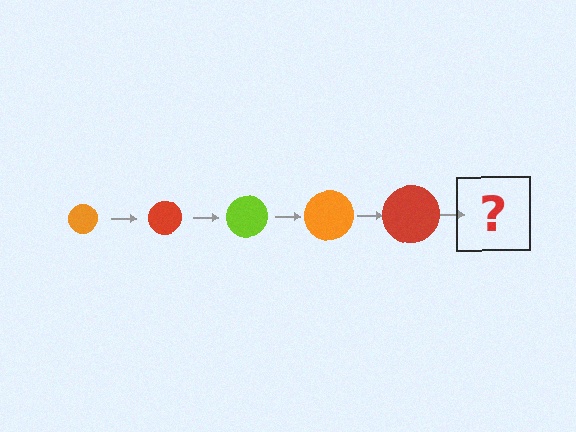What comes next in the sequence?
The next element should be a lime circle, larger than the previous one.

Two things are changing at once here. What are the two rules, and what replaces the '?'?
The two rules are that the circle grows larger each step and the color cycles through orange, red, and lime. The '?' should be a lime circle, larger than the previous one.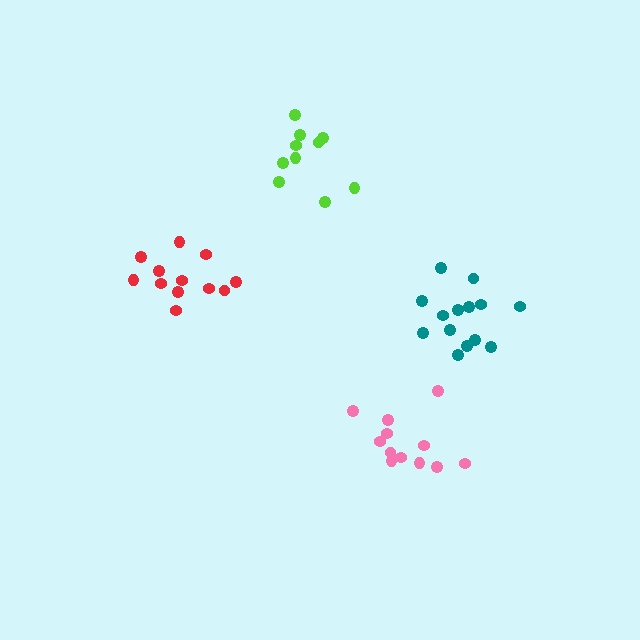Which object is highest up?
The lime cluster is topmost.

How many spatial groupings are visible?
There are 4 spatial groupings.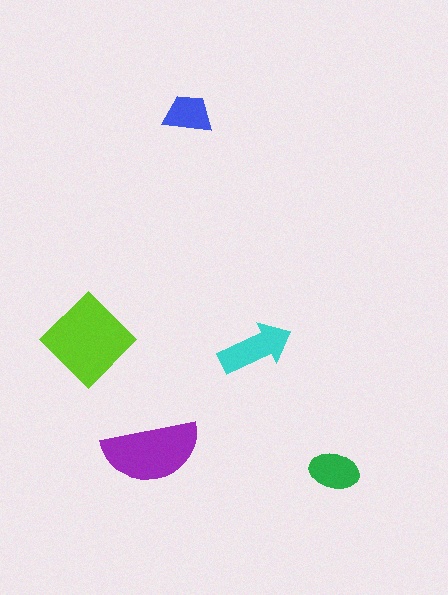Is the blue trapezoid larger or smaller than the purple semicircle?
Smaller.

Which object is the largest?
The lime diamond.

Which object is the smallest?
The blue trapezoid.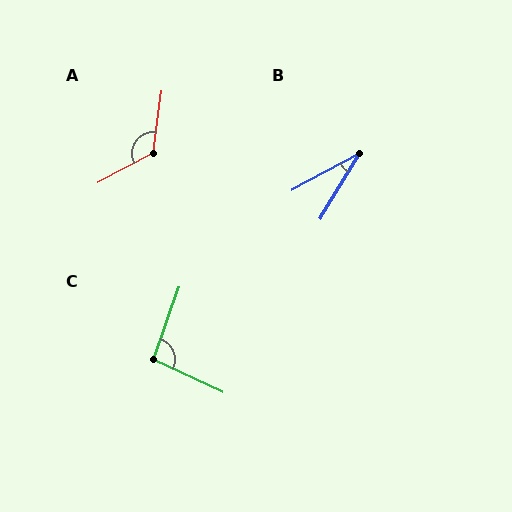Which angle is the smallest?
B, at approximately 30 degrees.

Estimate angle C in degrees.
Approximately 96 degrees.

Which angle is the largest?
A, at approximately 126 degrees.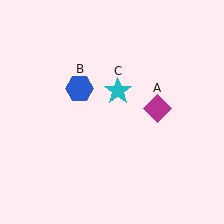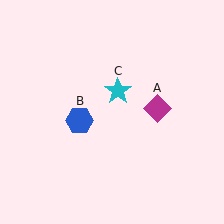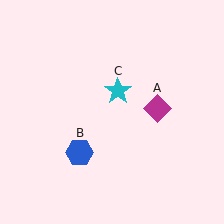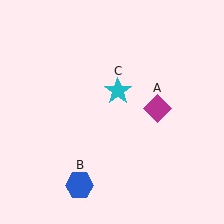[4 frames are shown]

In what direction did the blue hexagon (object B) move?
The blue hexagon (object B) moved down.